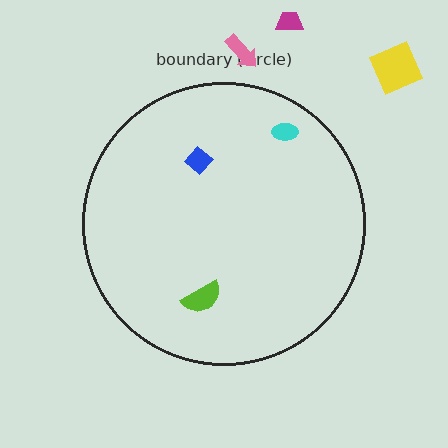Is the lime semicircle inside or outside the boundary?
Inside.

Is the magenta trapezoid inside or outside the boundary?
Outside.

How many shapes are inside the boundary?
3 inside, 3 outside.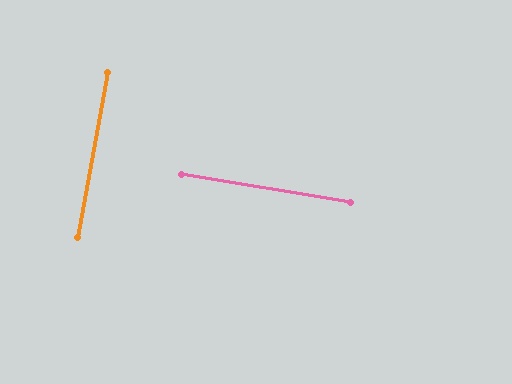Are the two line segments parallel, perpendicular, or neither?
Perpendicular — they meet at approximately 89°.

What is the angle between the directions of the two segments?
Approximately 89 degrees.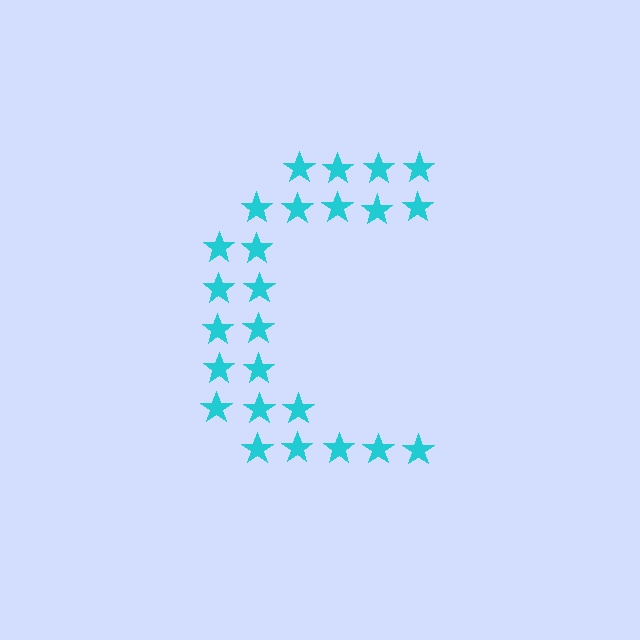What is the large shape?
The large shape is the letter C.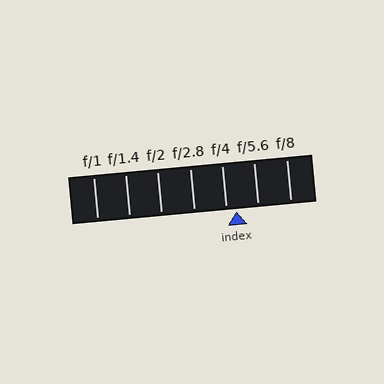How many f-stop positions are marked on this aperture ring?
There are 7 f-stop positions marked.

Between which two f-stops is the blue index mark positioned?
The index mark is between f/4 and f/5.6.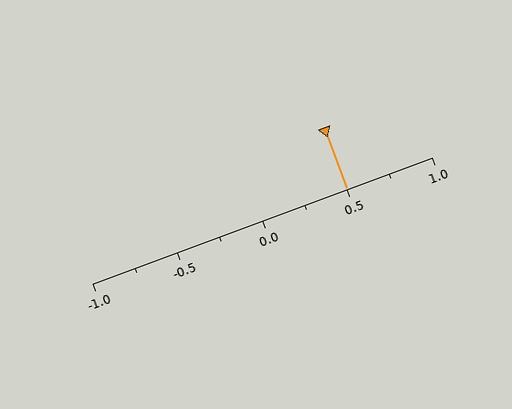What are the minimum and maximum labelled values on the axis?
The axis runs from -1.0 to 1.0.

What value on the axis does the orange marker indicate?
The marker indicates approximately 0.5.